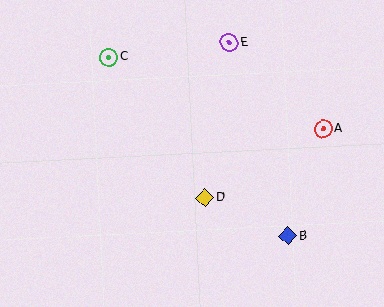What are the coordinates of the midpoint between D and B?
The midpoint between D and B is at (247, 217).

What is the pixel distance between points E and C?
The distance between E and C is 121 pixels.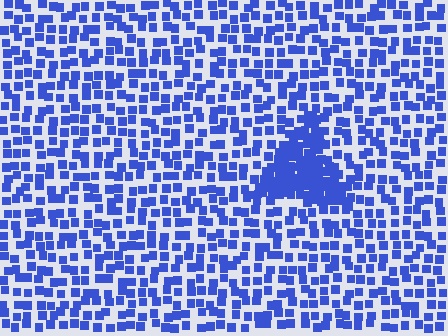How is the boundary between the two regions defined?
The boundary is defined by a change in element density (approximately 2.6x ratio). All elements are the same color, size, and shape.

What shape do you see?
I see a triangle.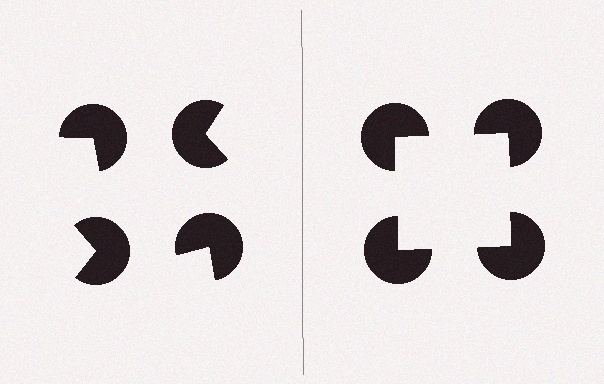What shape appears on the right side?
An illusory square.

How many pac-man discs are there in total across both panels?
8 — 4 on each side.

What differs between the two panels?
The pac-man discs are positioned identically on both sides; only the wedge orientations differ. On the right they align to a square; on the left they are misaligned.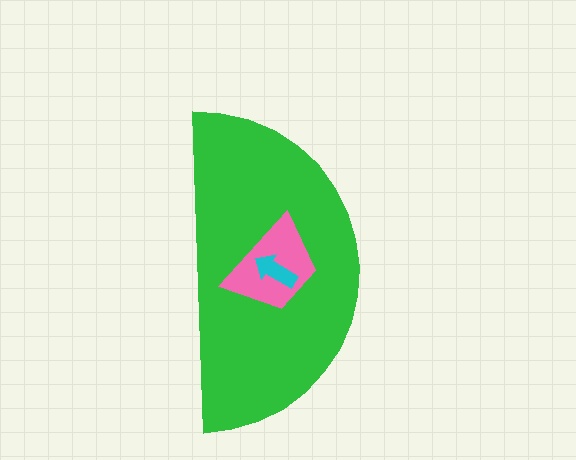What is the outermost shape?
The green semicircle.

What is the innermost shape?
The cyan arrow.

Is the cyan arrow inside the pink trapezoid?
Yes.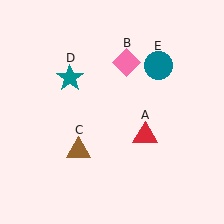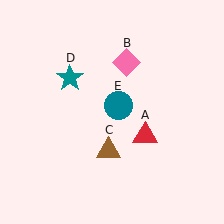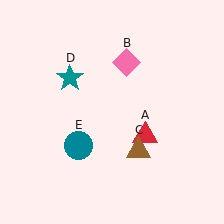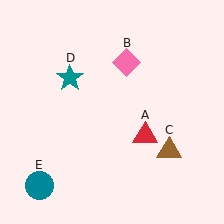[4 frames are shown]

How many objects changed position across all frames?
2 objects changed position: brown triangle (object C), teal circle (object E).